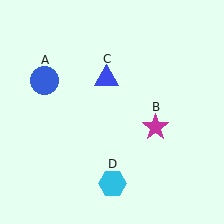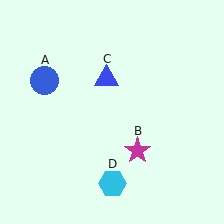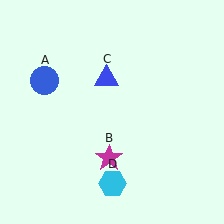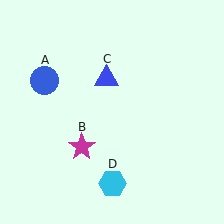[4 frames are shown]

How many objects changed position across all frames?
1 object changed position: magenta star (object B).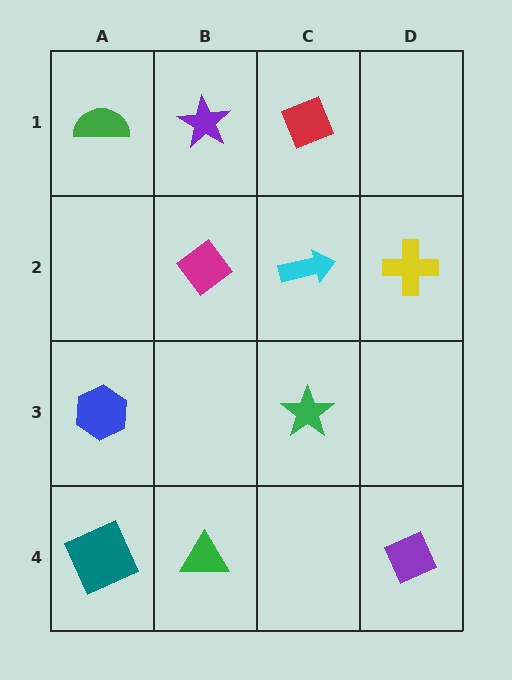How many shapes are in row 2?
3 shapes.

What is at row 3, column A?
A blue hexagon.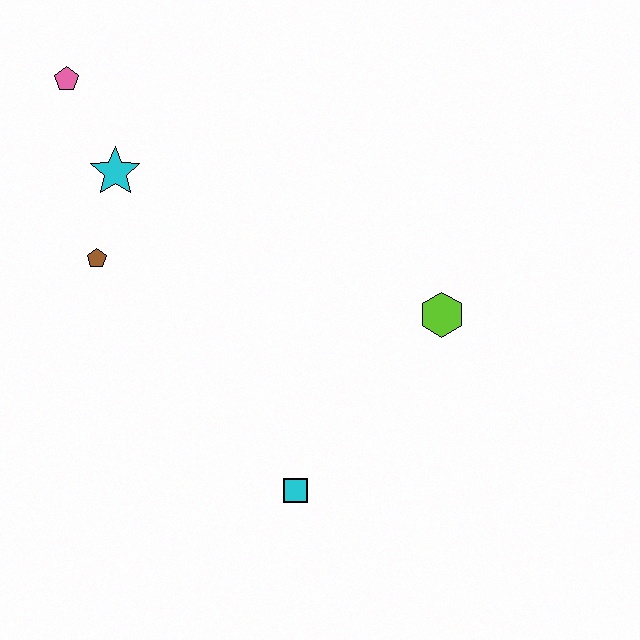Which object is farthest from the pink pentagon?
The cyan square is farthest from the pink pentagon.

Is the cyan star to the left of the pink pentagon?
No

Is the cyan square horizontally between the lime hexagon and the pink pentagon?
Yes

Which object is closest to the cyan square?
The lime hexagon is closest to the cyan square.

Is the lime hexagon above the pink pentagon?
No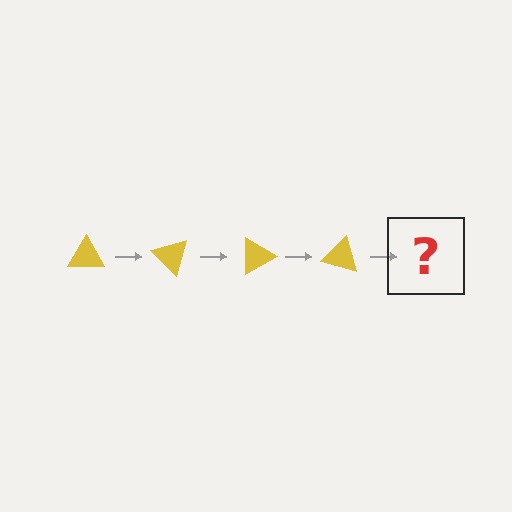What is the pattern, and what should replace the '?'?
The pattern is that the triangle rotates 45 degrees each step. The '?' should be a yellow triangle rotated 180 degrees.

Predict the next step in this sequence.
The next step is a yellow triangle rotated 180 degrees.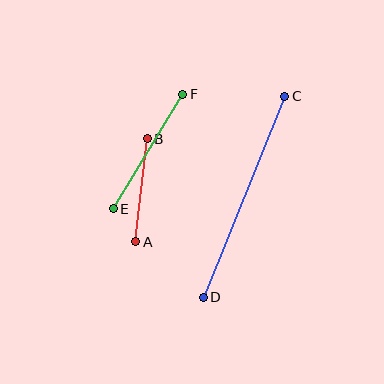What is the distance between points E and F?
The distance is approximately 134 pixels.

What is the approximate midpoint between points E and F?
The midpoint is at approximately (148, 151) pixels.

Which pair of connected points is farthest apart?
Points C and D are farthest apart.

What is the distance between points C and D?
The distance is approximately 217 pixels.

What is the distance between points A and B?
The distance is approximately 104 pixels.